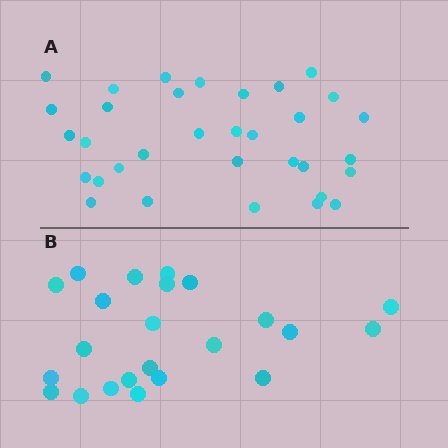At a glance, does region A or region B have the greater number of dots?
Region A (the top region) has more dots.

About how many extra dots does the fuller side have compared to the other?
Region A has roughly 10 or so more dots than region B.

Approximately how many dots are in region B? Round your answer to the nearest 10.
About 20 dots. (The exact count is 23, which rounds to 20.)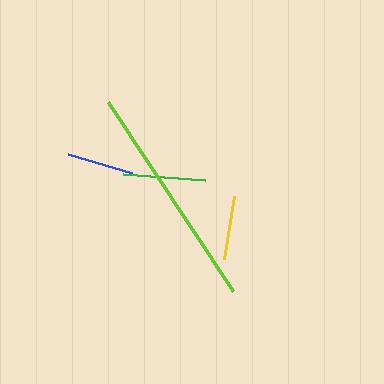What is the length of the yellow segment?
The yellow segment is approximately 64 pixels long.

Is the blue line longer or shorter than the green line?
The green line is longer than the blue line.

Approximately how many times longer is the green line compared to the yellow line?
The green line is approximately 1.3 times the length of the yellow line.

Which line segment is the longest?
The lime line is the longest at approximately 226 pixels.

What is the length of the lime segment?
The lime segment is approximately 226 pixels long.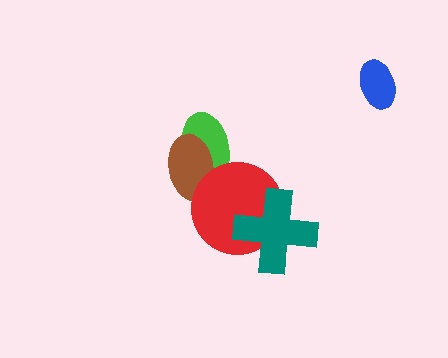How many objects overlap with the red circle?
3 objects overlap with the red circle.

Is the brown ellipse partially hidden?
Yes, it is partially covered by another shape.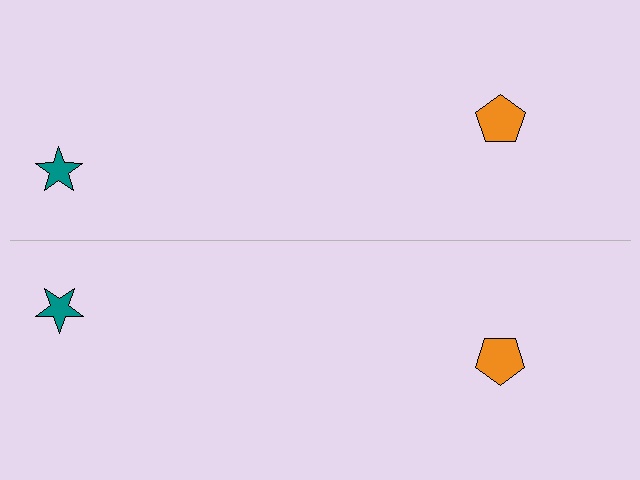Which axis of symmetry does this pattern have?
The pattern has a horizontal axis of symmetry running through the center of the image.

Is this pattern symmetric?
Yes, this pattern has bilateral (reflection) symmetry.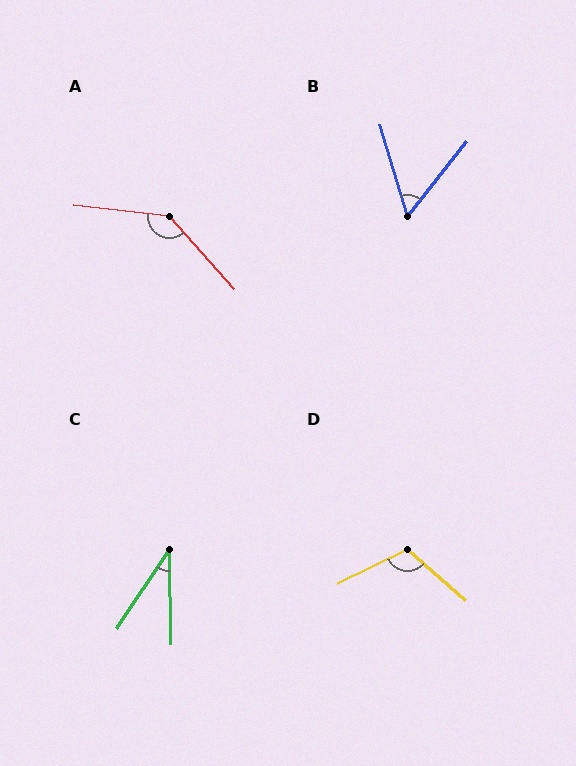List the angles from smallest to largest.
C (34°), B (55°), D (113°), A (139°).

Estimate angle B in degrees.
Approximately 55 degrees.